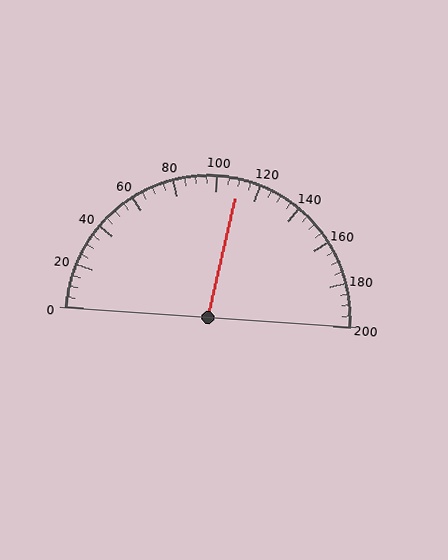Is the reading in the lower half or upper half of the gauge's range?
The reading is in the upper half of the range (0 to 200).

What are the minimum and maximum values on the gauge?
The gauge ranges from 0 to 200.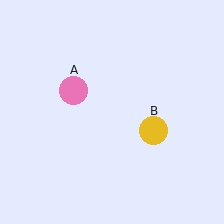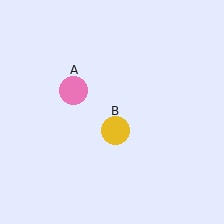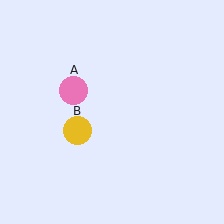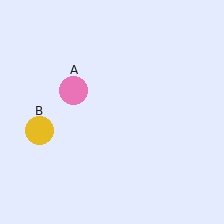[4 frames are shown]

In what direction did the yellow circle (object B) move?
The yellow circle (object B) moved left.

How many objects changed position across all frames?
1 object changed position: yellow circle (object B).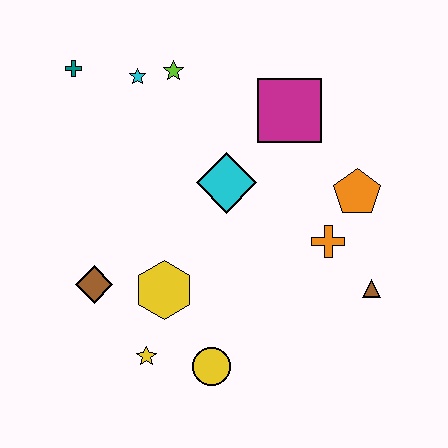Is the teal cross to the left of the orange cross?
Yes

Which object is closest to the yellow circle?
The yellow star is closest to the yellow circle.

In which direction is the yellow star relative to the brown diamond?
The yellow star is below the brown diamond.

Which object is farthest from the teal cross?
The brown triangle is farthest from the teal cross.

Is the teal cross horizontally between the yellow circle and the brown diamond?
No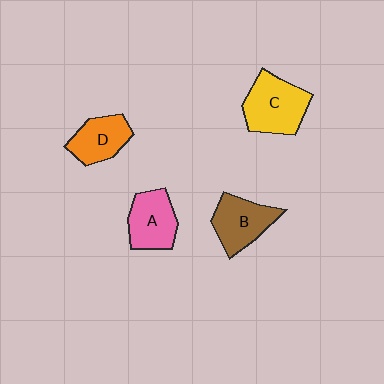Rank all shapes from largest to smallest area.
From largest to smallest: C (yellow), B (brown), A (pink), D (orange).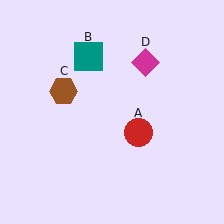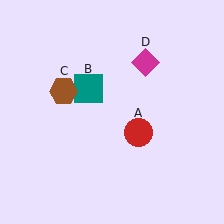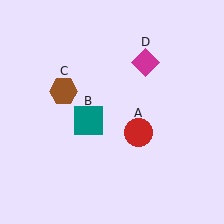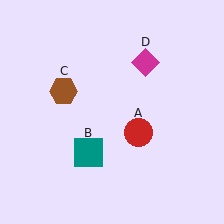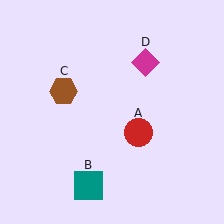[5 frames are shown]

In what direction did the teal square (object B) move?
The teal square (object B) moved down.